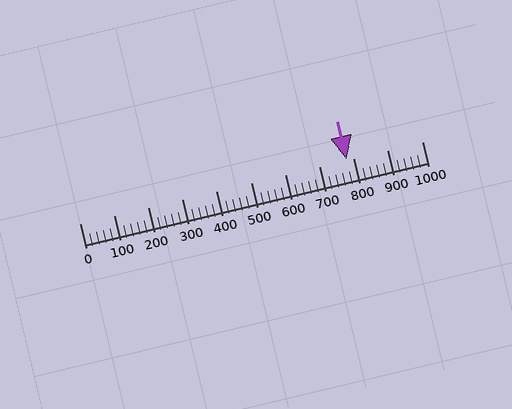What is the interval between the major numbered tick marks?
The major tick marks are spaced 100 units apart.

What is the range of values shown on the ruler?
The ruler shows values from 0 to 1000.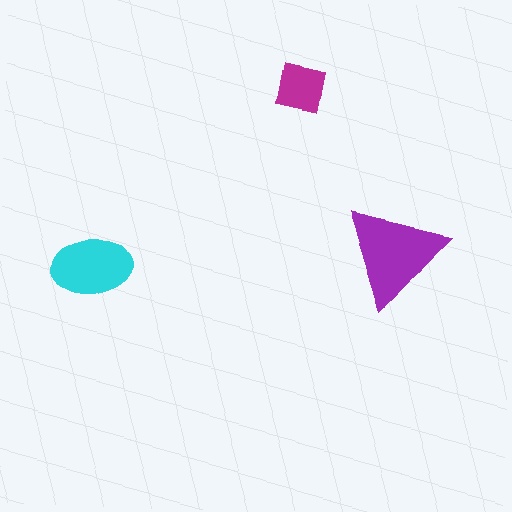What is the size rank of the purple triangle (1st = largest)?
1st.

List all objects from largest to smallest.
The purple triangle, the cyan ellipse, the magenta square.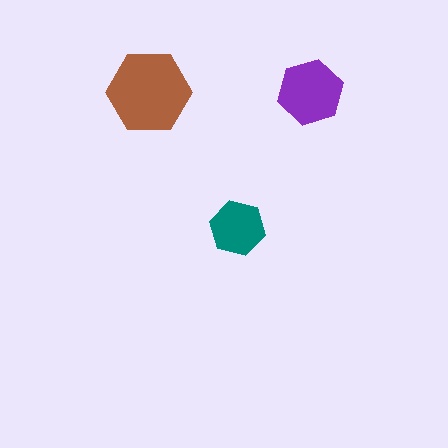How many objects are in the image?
There are 3 objects in the image.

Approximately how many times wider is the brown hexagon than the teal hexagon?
About 1.5 times wider.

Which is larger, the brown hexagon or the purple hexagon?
The brown one.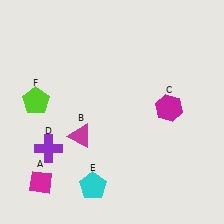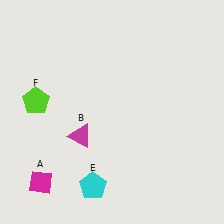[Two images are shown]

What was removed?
The purple cross (D), the magenta hexagon (C) were removed in Image 2.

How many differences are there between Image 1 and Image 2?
There are 2 differences between the two images.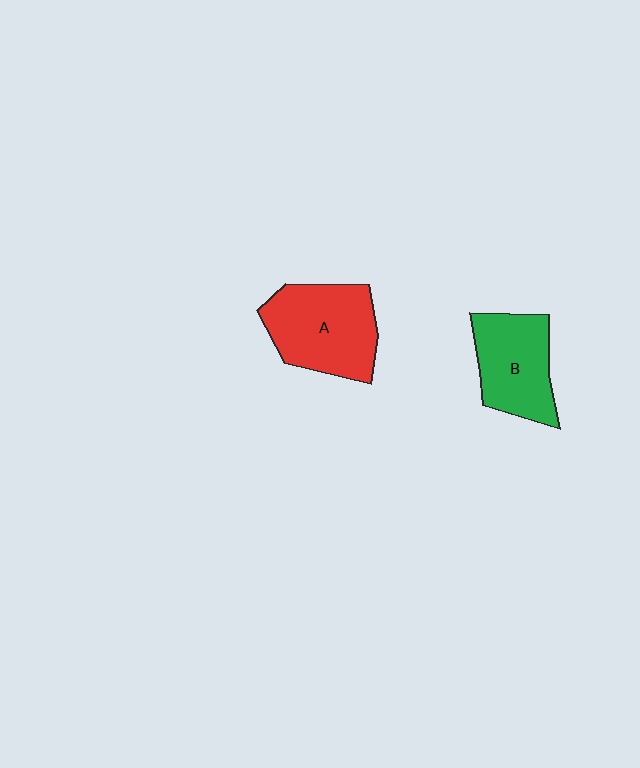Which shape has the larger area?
Shape A (red).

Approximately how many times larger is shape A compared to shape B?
Approximately 1.2 times.